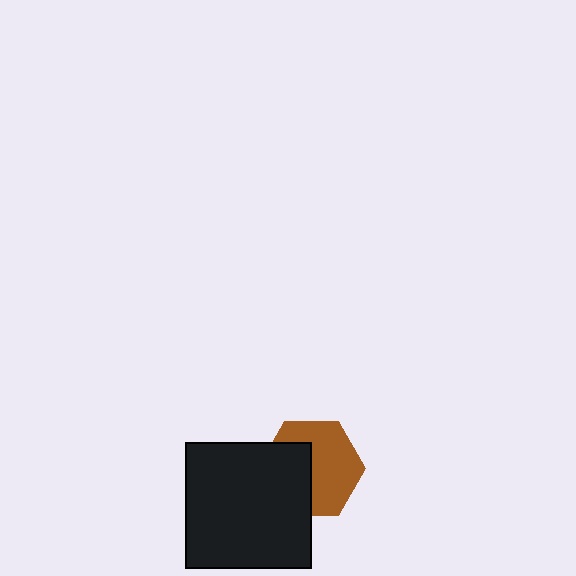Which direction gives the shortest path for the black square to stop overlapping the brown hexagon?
Moving left gives the shortest separation.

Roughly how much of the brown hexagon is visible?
About half of it is visible (roughly 59%).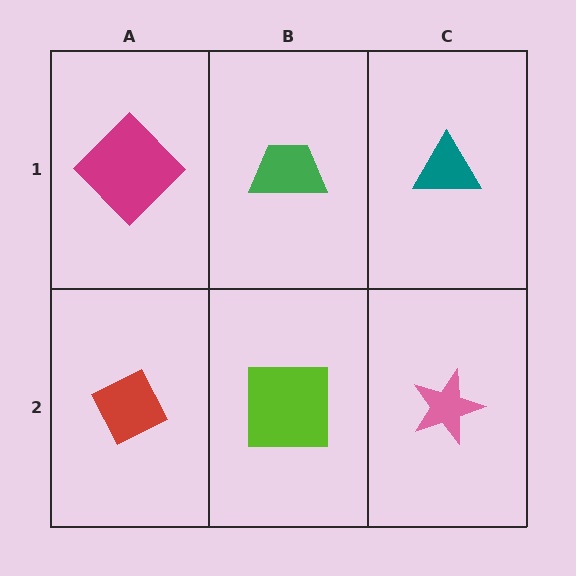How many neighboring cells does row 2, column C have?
2.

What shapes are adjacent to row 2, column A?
A magenta diamond (row 1, column A), a lime square (row 2, column B).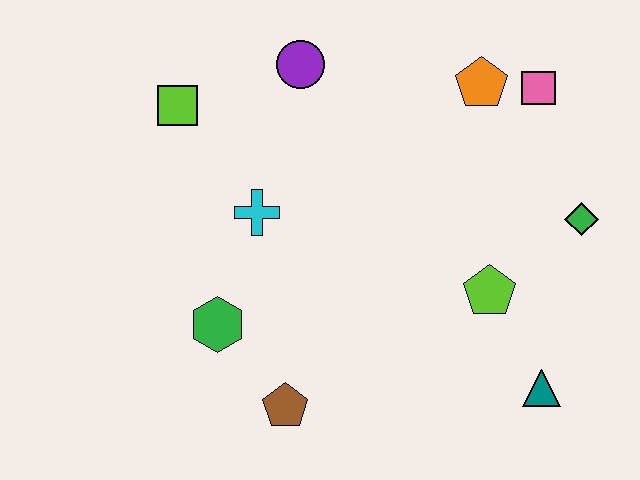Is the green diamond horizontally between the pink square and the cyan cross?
No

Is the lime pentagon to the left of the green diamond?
Yes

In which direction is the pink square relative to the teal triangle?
The pink square is above the teal triangle.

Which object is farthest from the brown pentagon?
The pink square is farthest from the brown pentagon.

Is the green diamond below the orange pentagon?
Yes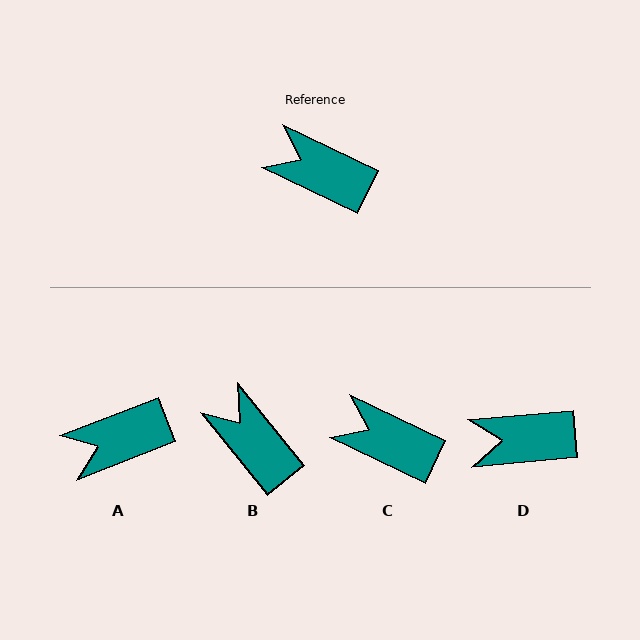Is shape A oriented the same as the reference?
No, it is off by about 47 degrees.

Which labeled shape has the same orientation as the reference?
C.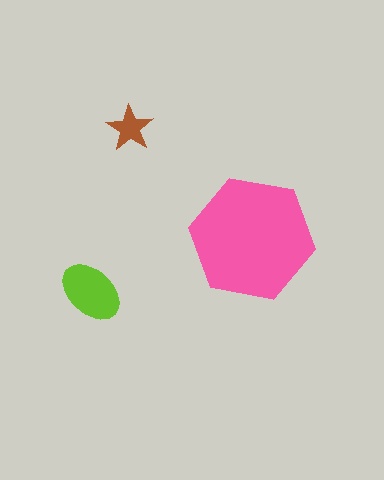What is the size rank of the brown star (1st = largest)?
3rd.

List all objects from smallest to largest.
The brown star, the lime ellipse, the pink hexagon.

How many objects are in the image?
There are 3 objects in the image.